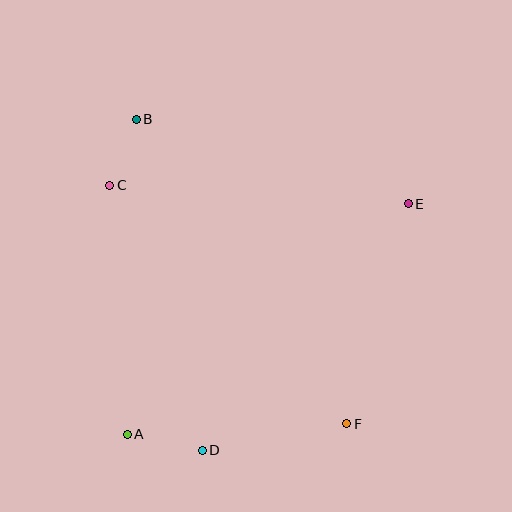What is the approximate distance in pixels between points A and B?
The distance between A and B is approximately 315 pixels.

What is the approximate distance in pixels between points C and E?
The distance between C and E is approximately 299 pixels.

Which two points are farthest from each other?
Points B and F are farthest from each other.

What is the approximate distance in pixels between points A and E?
The distance between A and E is approximately 364 pixels.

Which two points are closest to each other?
Points B and C are closest to each other.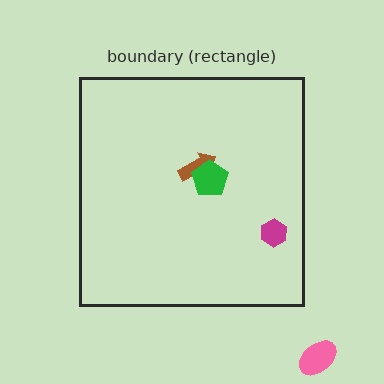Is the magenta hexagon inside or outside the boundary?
Inside.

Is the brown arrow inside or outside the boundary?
Inside.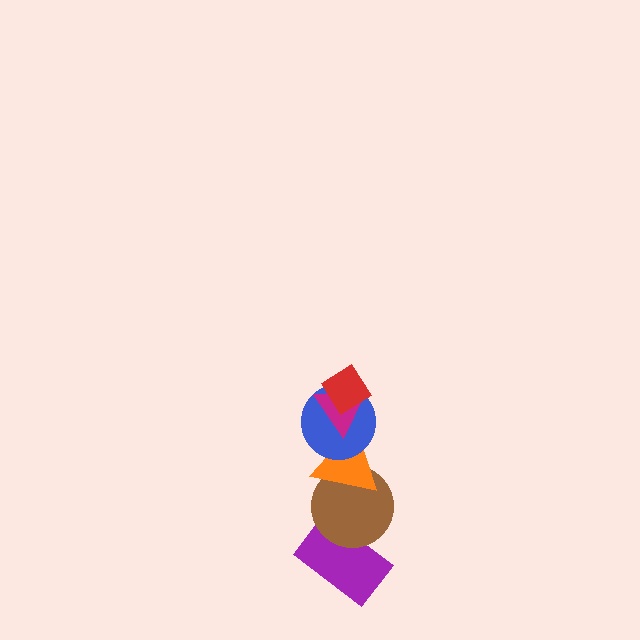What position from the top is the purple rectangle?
The purple rectangle is 6th from the top.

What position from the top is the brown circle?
The brown circle is 5th from the top.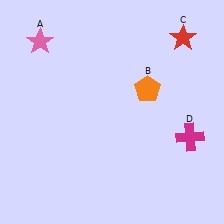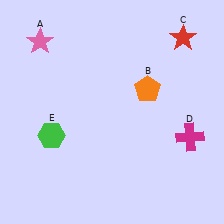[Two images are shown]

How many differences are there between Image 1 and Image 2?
There is 1 difference between the two images.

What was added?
A green hexagon (E) was added in Image 2.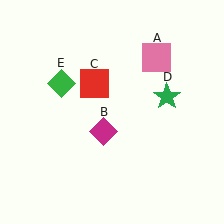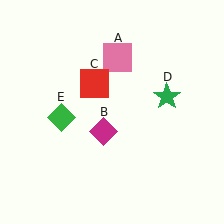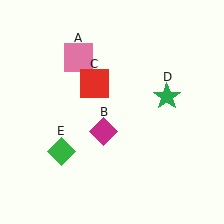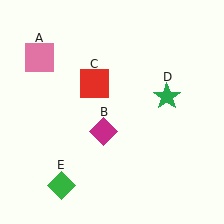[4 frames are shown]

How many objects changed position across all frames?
2 objects changed position: pink square (object A), green diamond (object E).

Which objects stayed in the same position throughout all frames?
Magenta diamond (object B) and red square (object C) and green star (object D) remained stationary.